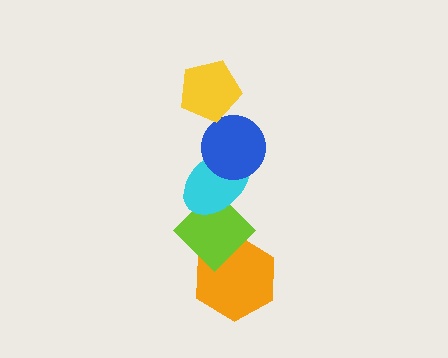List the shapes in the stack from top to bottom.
From top to bottom: the yellow pentagon, the blue circle, the cyan ellipse, the lime diamond, the orange hexagon.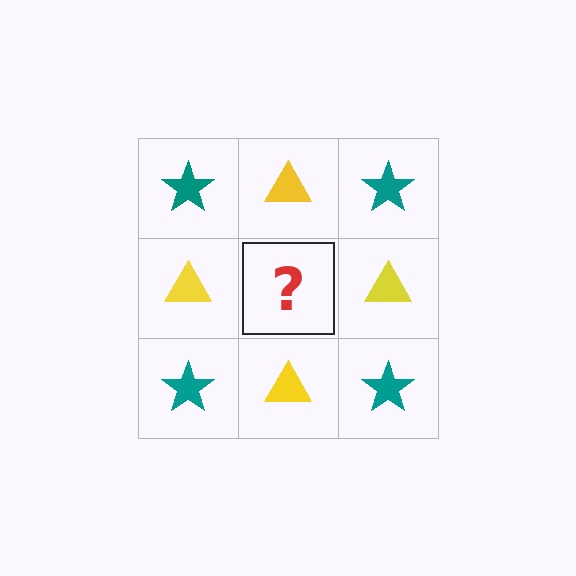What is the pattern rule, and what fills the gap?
The rule is that it alternates teal star and yellow triangle in a checkerboard pattern. The gap should be filled with a teal star.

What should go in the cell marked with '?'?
The missing cell should contain a teal star.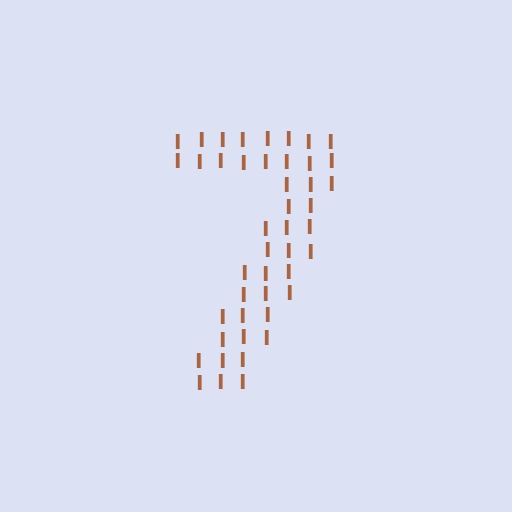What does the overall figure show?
The overall figure shows the digit 7.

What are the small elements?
The small elements are letter I's.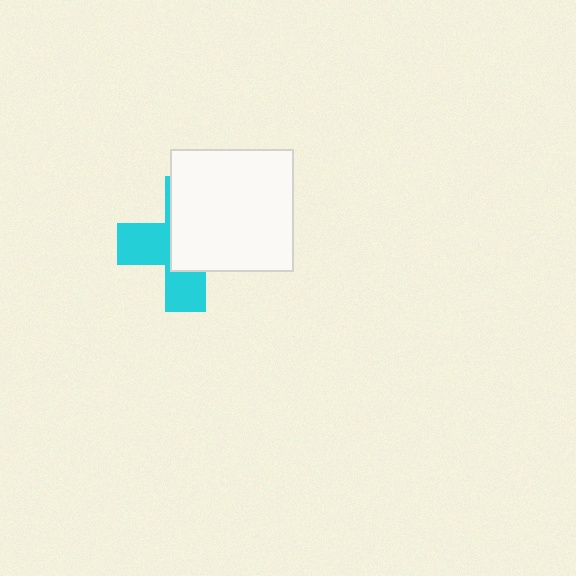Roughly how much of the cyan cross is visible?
A small part of it is visible (roughly 42%).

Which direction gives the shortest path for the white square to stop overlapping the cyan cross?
Moving toward the upper-right gives the shortest separation.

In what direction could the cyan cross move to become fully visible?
The cyan cross could move toward the lower-left. That would shift it out from behind the white square entirely.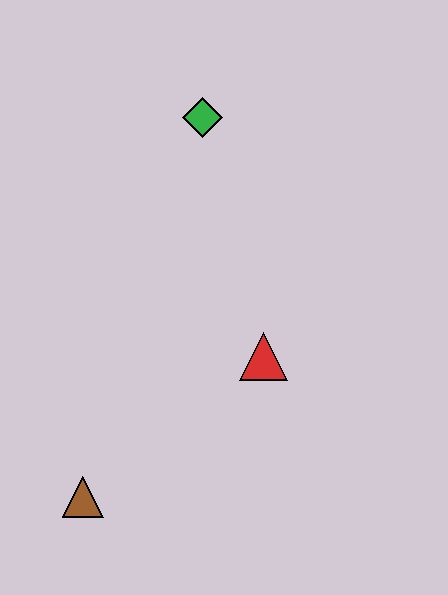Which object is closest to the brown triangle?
The red triangle is closest to the brown triangle.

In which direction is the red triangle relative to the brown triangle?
The red triangle is to the right of the brown triangle.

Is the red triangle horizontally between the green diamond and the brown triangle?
No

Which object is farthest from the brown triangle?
The green diamond is farthest from the brown triangle.